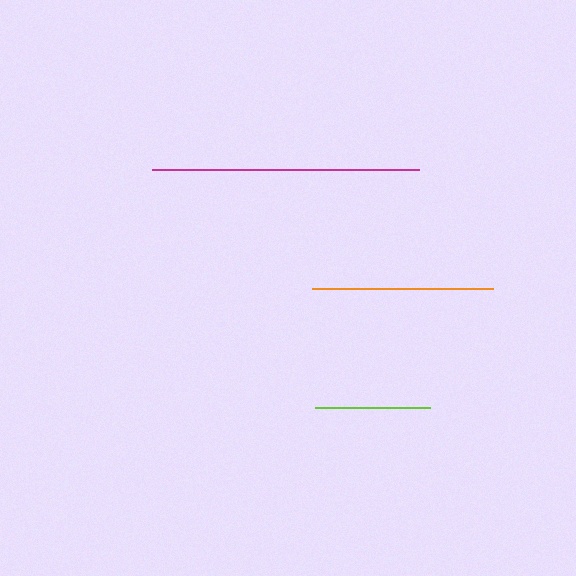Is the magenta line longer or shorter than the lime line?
The magenta line is longer than the lime line.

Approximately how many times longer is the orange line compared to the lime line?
The orange line is approximately 1.6 times the length of the lime line.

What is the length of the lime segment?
The lime segment is approximately 115 pixels long.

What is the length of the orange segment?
The orange segment is approximately 181 pixels long.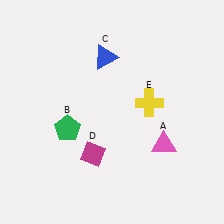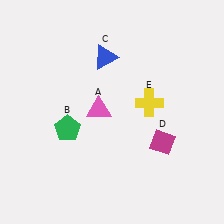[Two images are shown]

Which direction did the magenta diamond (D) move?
The magenta diamond (D) moved right.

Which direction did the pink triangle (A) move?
The pink triangle (A) moved left.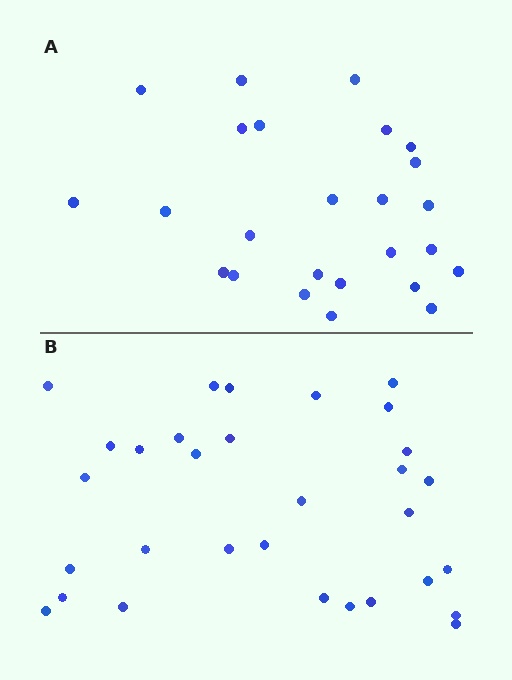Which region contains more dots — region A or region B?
Region B (the bottom region) has more dots.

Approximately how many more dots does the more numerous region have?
Region B has about 6 more dots than region A.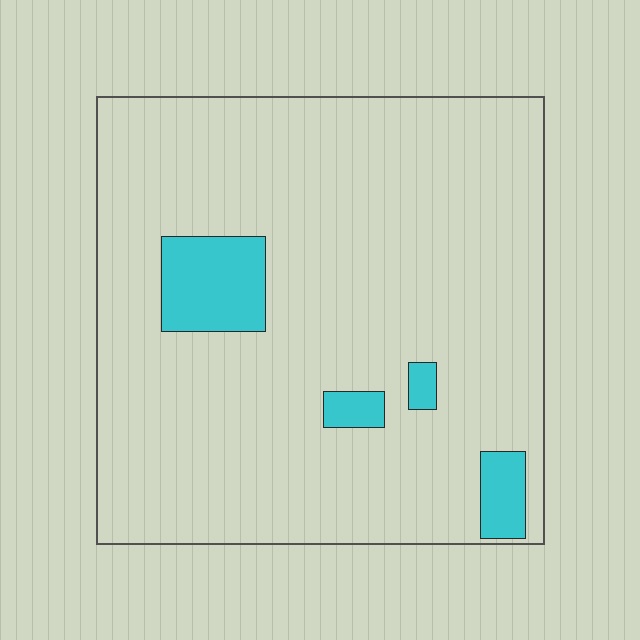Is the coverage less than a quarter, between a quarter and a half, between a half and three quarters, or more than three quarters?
Less than a quarter.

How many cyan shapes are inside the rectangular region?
4.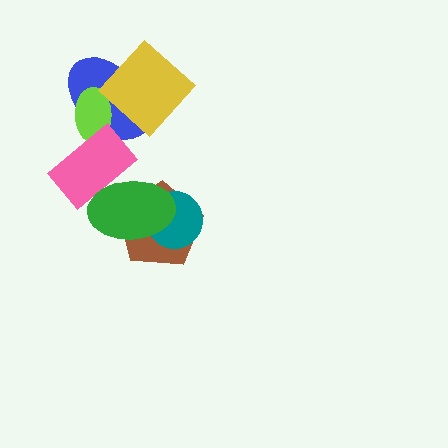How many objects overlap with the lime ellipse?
3 objects overlap with the lime ellipse.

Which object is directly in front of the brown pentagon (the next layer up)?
The teal circle is directly in front of the brown pentagon.